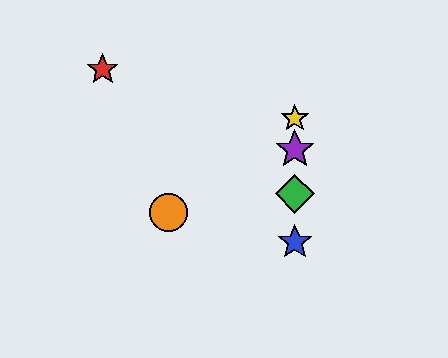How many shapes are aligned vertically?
4 shapes (the blue star, the green diamond, the yellow star, the purple star) are aligned vertically.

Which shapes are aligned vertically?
The blue star, the green diamond, the yellow star, the purple star are aligned vertically.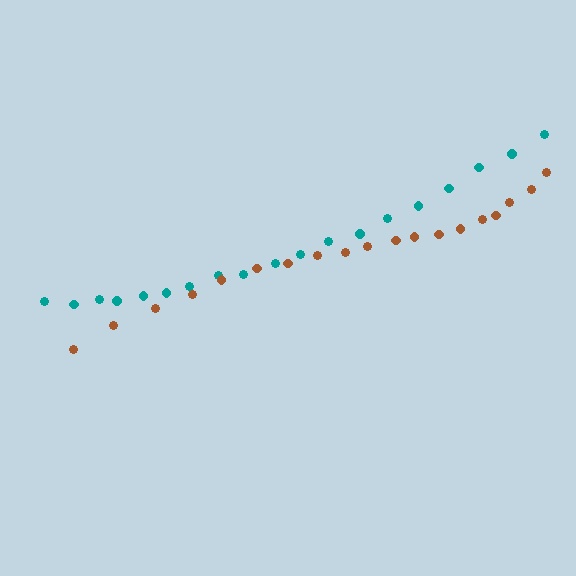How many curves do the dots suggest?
There are 2 distinct paths.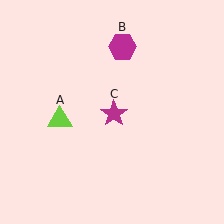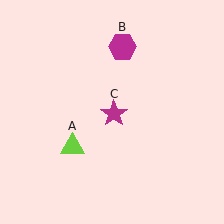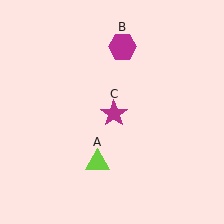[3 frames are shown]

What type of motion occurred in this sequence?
The lime triangle (object A) rotated counterclockwise around the center of the scene.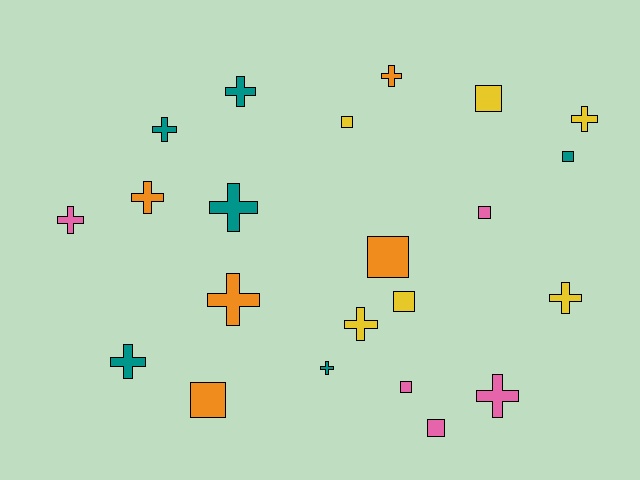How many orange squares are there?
There are 2 orange squares.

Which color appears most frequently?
Yellow, with 6 objects.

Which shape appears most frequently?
Cross, with 13 objects.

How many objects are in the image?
There are 22 objects.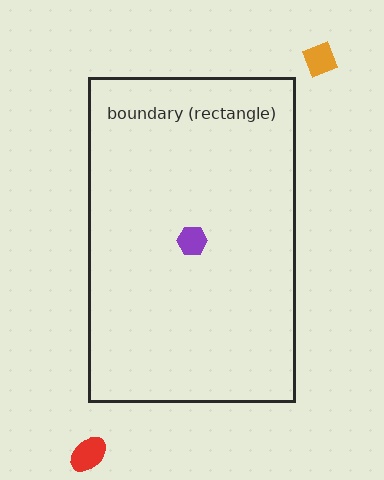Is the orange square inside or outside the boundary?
Outside.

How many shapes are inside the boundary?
1 inside, 2 outside.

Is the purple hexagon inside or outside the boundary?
Inside.